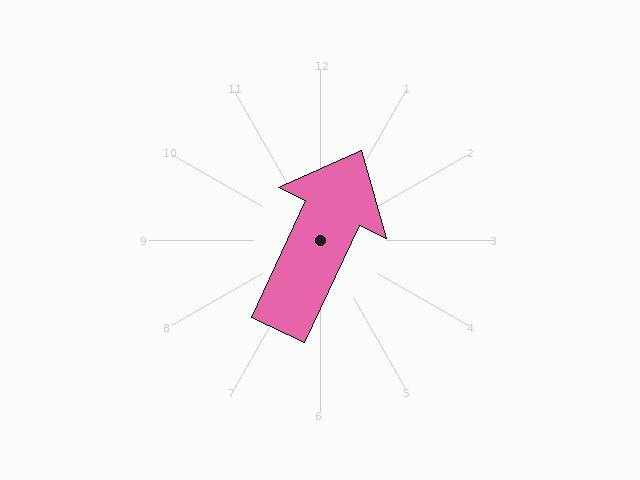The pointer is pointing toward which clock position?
Roughly 1 o'clock.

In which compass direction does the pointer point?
Northeast.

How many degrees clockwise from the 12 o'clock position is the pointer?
Approximately 25 degrees.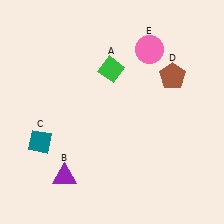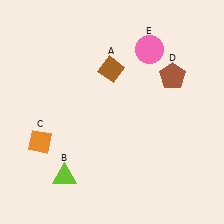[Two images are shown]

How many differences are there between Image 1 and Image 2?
There are 3 differences between the two images.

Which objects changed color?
A changed from green to brown. B changed from purple to lime. C changed from teal to orange.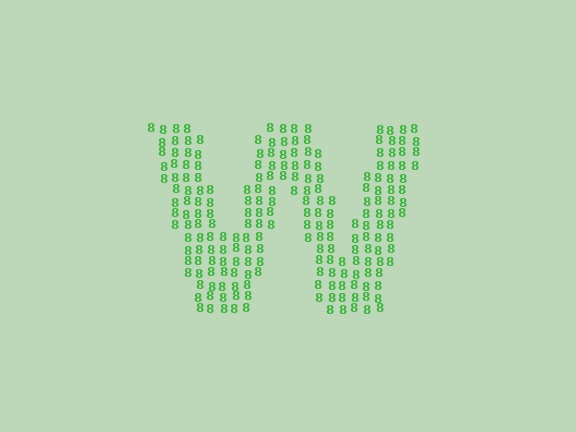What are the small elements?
The small elements are digit 8's.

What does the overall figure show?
The overall figure shows the letter W.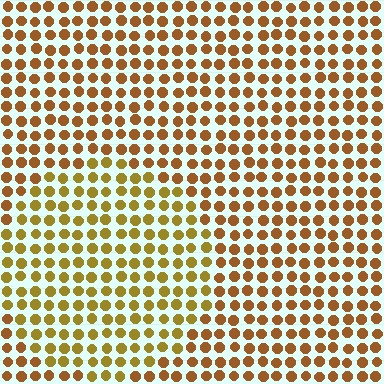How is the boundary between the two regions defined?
The boundary is defined purely by a slight shift in hue (about 23 degrees). Spacing, size, and orientation are identical on both sides.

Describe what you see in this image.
The image is filled with small brown elements in a uniform arrangement. A circle-shaped region is visible where the elements are tinted to a slightly different hue, forming a subtle color boundary.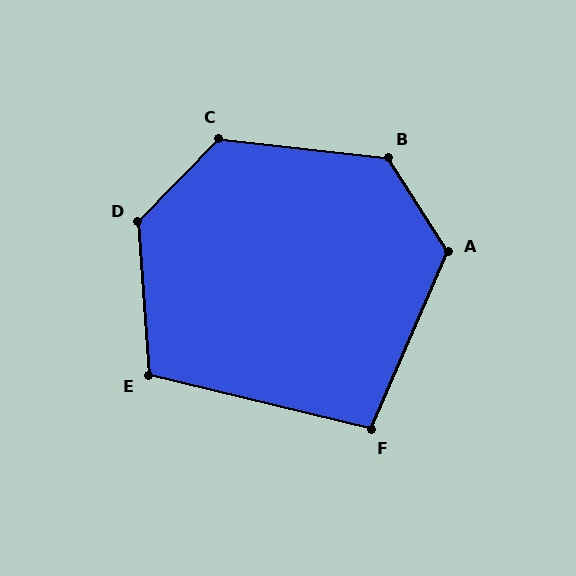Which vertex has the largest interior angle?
D, at approximately 131 degrees.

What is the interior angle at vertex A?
Approximately 124 degrees (obtuse).